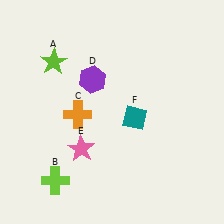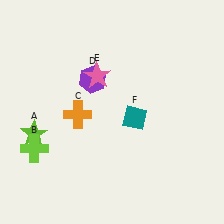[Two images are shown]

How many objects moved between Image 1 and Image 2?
3 objects moved between the two images.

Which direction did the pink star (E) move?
The pink star (E) moved up.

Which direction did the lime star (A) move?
The lime star (A) moved down.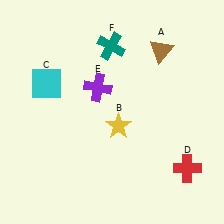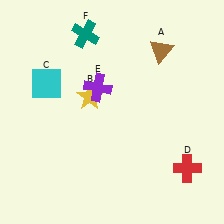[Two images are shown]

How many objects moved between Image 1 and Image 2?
2 objects moved between the two images.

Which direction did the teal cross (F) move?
The teal cross (F) moved left.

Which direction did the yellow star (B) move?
The yellow star (B) moved up.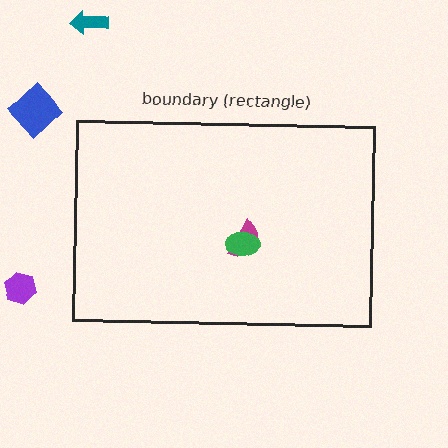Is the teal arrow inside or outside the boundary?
Outside.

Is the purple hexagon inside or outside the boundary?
Outside.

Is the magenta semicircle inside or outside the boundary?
Inside.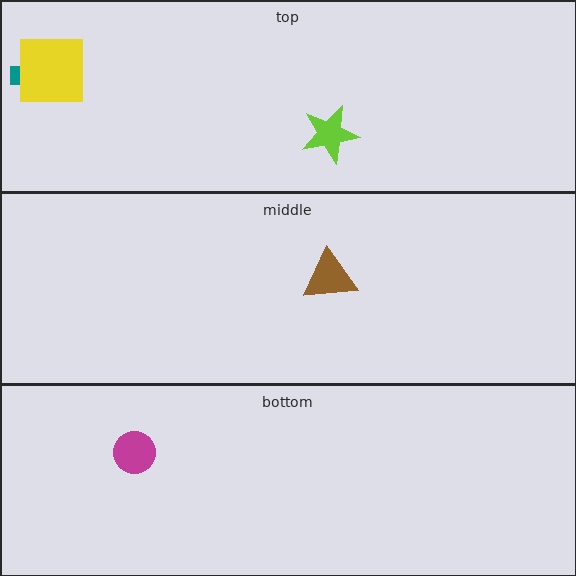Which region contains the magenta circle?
The bottom region.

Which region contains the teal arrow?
The top region.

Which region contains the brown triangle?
The middle region.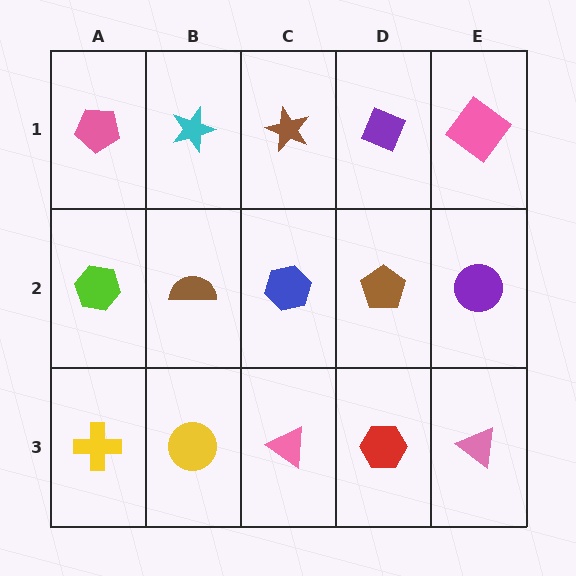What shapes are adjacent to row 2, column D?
A purple diamond (row 1, column D), a red hexagon (row 3, column D), a blue hexagon (row 2, column C), a purple circle (row 2, column E).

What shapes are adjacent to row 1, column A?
A lime hexagon (row 2, column A), a cyan star (row 1, column B).